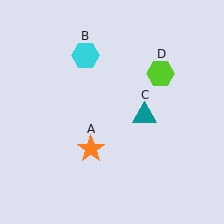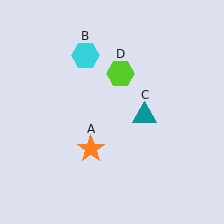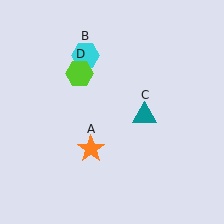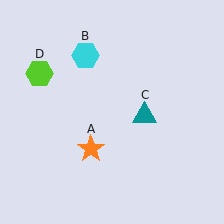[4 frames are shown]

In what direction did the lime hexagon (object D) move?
The lime hexagon (object D) moved left.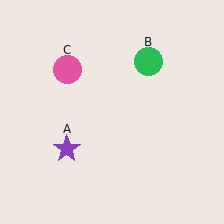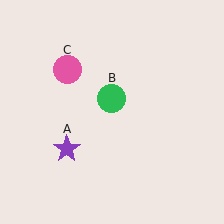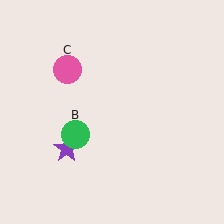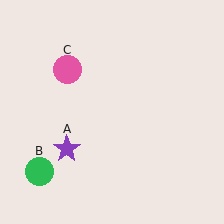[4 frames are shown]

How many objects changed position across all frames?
1 object changed position: green circle (object B).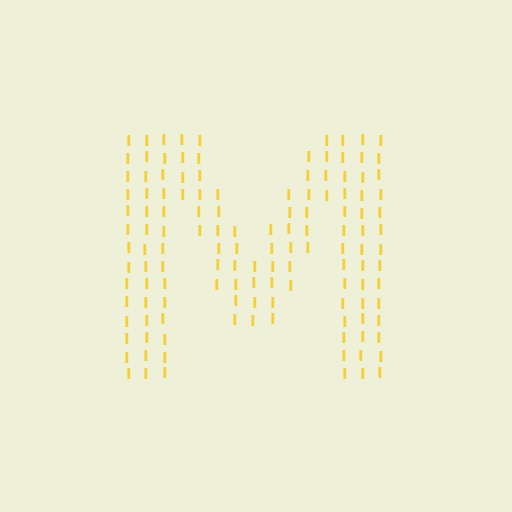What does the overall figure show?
The overall figure shows the letter M.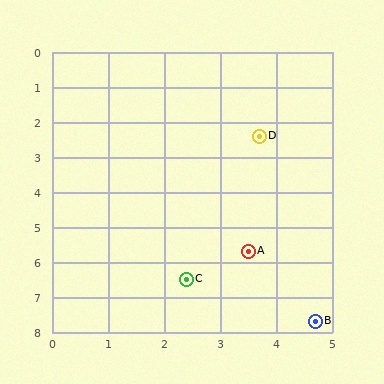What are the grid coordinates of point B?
Point B is at approximately (4.7, 7.7).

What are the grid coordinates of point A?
Point A is at approximately (3.5, 5.7).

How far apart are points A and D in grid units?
Points A and D are about 3.3 grid units apart.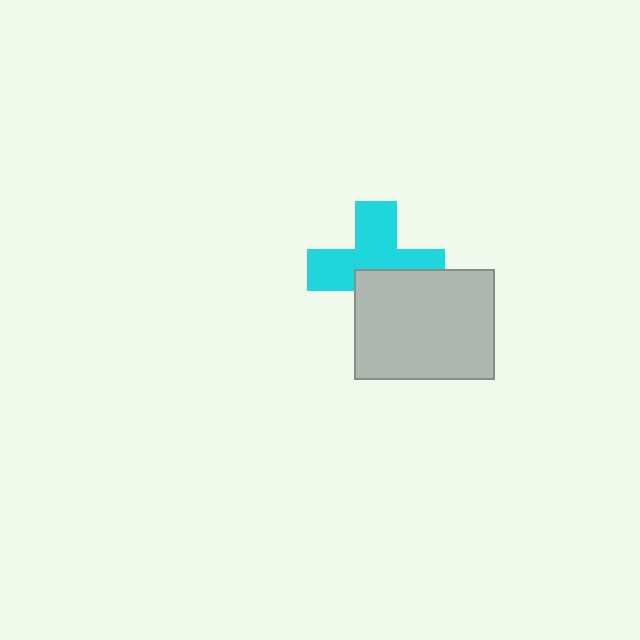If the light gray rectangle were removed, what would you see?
You would see the complete cyan cross.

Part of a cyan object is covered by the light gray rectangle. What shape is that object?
It is a cross.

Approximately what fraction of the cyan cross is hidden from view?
Roughly 41% of the cyan cross is hidden behind the light gray rectangle.